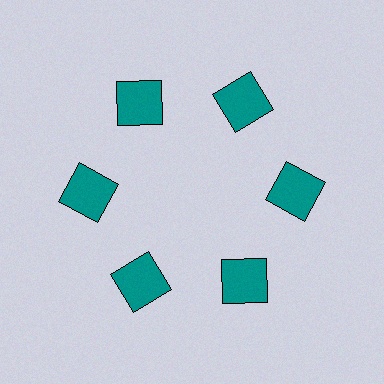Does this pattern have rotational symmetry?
Yes, this pattern has 6-fold rotational symmetry. It looks the same after rotating 60 degrees around the center.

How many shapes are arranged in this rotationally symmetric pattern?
There are 6 shapes, arranged in 6 groups of 1.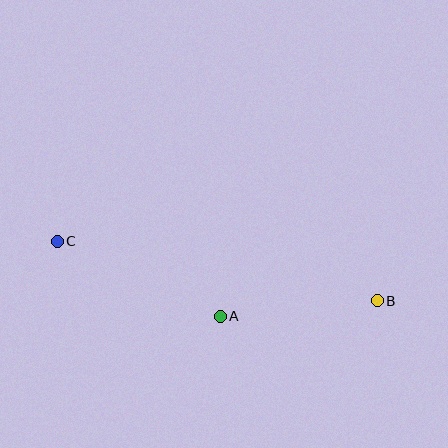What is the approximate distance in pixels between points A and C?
The distance between A and C is approximately 180 pixels.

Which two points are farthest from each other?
Points B and C are farthest from each other.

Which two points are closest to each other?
Points A and B are closest to each other.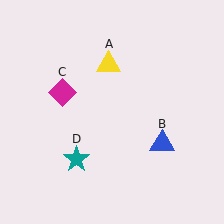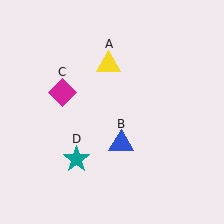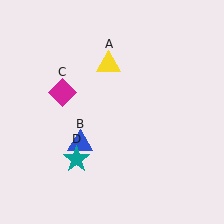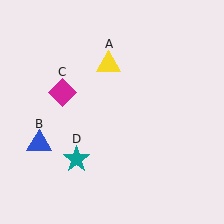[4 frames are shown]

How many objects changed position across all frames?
1 object changed position: blue triangle (object B).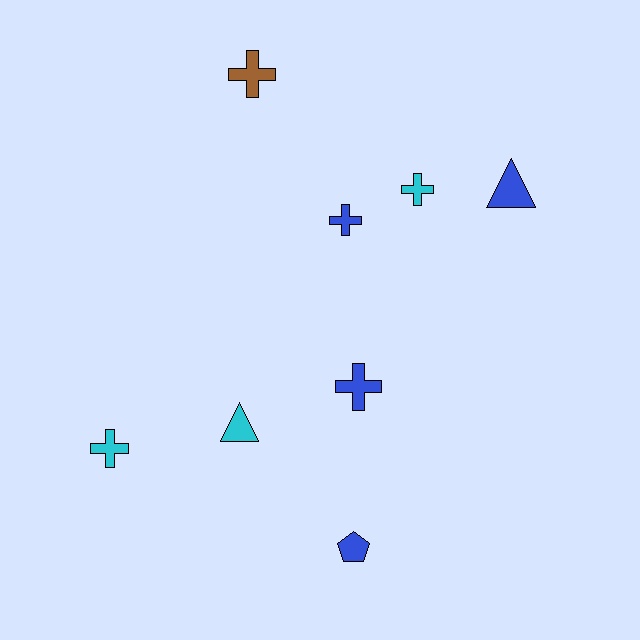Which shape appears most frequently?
Cross, with 5 objects.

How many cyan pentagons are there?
There are no cyan pentagons.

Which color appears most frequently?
Blue, with 4 objects.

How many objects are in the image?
There are 8 objects.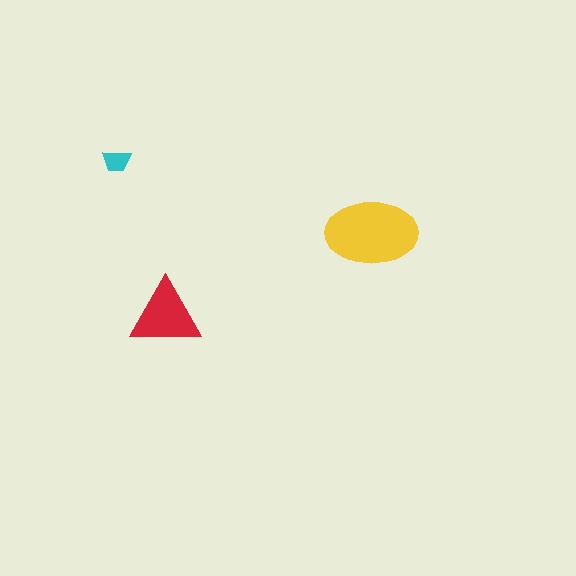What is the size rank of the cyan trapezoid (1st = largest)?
3rd.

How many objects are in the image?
There are 3 objects in the image.